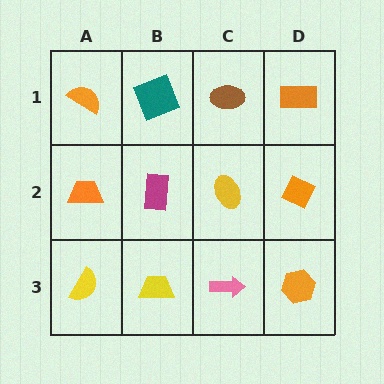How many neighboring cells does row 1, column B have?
3.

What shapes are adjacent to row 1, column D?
An orange diamond (row 2, column D), a brown ellipse (row 1, column C).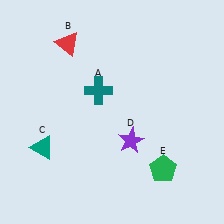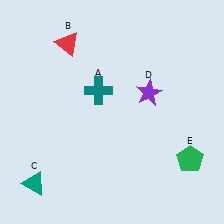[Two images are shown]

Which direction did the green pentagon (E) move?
The green pentagon (E) moved right.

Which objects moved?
The objects that moved are: the teal triangle (C), the purple star (D), the green pentagon (E).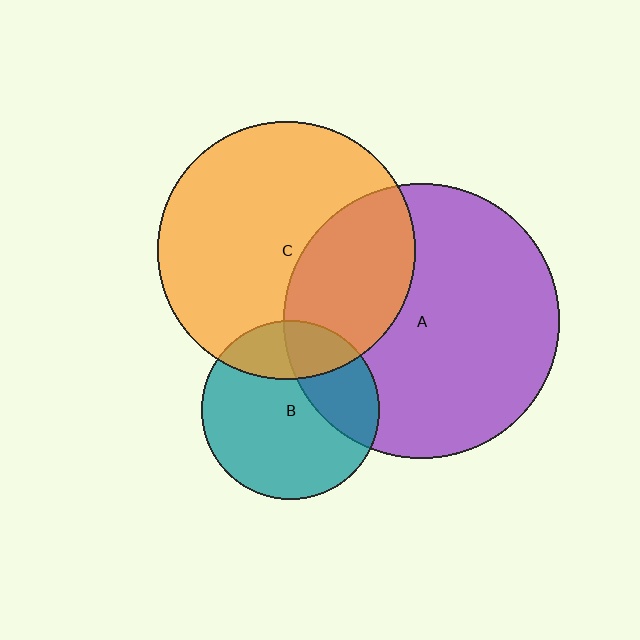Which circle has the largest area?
Circle A (purple).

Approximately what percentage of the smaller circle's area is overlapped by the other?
Approximately 25%.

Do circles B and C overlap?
Yes.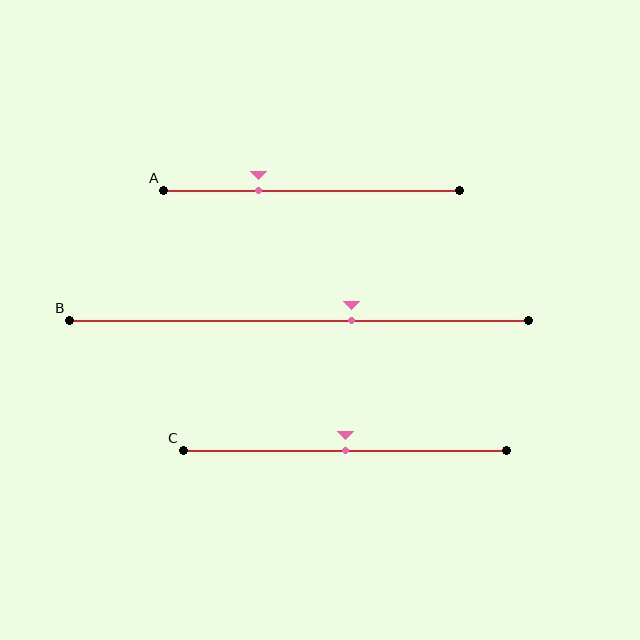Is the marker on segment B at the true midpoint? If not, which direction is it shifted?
No, the marker on segment B is shifted to the right by about 11% of the segment length.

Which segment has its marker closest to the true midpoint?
Segment C has its marker closest to the true midpoint.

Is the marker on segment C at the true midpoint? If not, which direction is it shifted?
Yes, the marker on segment C is at the true midpoint.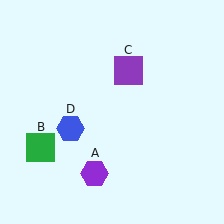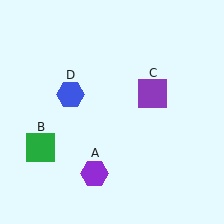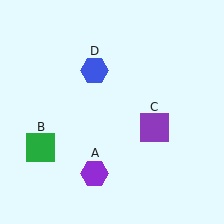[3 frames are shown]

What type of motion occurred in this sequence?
The purple square (object C), blue hexagon (object D) rotated clockwise around the center of the scene.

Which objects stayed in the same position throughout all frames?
Purple hexagon (object A) and green square (object B) remained stationary.